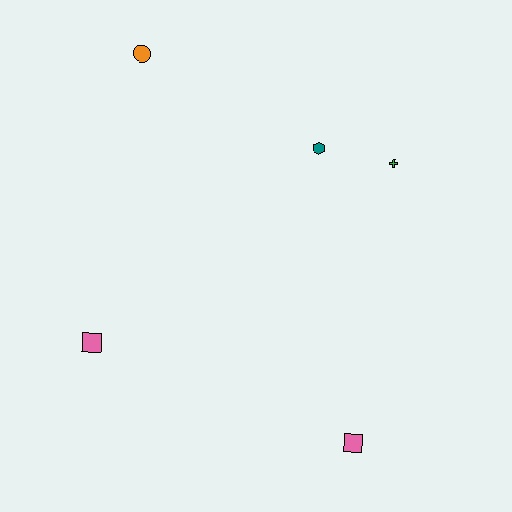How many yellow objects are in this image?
There are no yellow objects.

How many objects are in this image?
There are 5 objects.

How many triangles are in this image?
There are no triangles.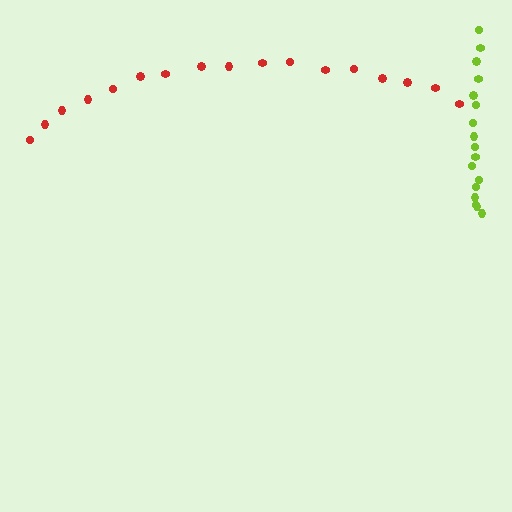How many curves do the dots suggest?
There are 2 distinct paths.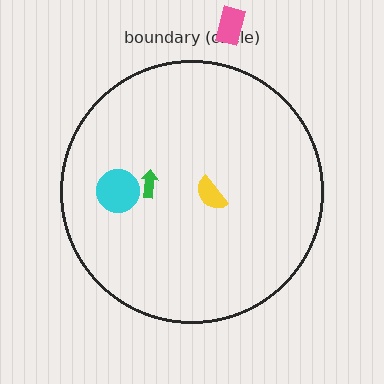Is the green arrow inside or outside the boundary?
Inside.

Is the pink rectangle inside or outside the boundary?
Outside.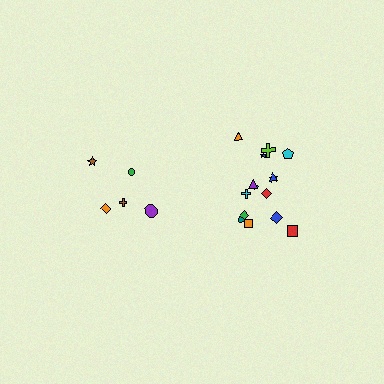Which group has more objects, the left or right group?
The right group.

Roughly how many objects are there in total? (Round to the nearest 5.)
Roughly 20 objects in total.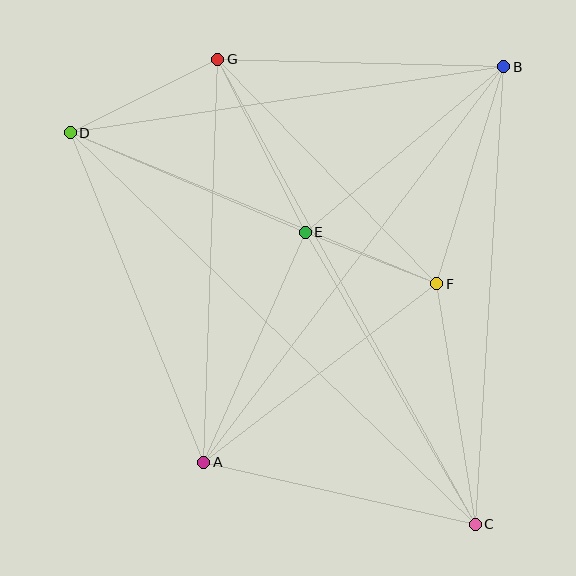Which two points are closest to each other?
Points E and F are closest to each other.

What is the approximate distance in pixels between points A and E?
The distance between A and E is approximately 252 pixels.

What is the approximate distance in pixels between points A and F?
The distance between A and F is approximately 293 pixels.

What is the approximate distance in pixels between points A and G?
The distance between A and G is approximately 404 pixels.